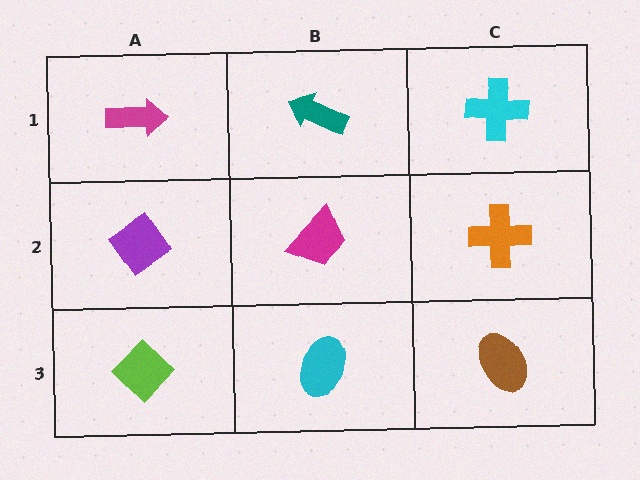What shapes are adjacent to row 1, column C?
An orange cross (row 2, column C), a teal arrow (row 1, column B).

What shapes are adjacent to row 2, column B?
A teal arrow (row 1, column B), a cyan ellipse (row 3, column B), a purple diamond (row 2, column A), an orange cross (row 2, column C).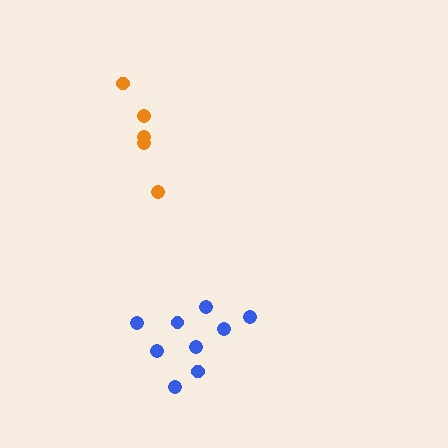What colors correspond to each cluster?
The clusters are colored: orange, blue.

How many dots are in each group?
Group 1: 5 dots, Group 2: 9 dots (14 total).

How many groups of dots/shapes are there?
There are 2 groups.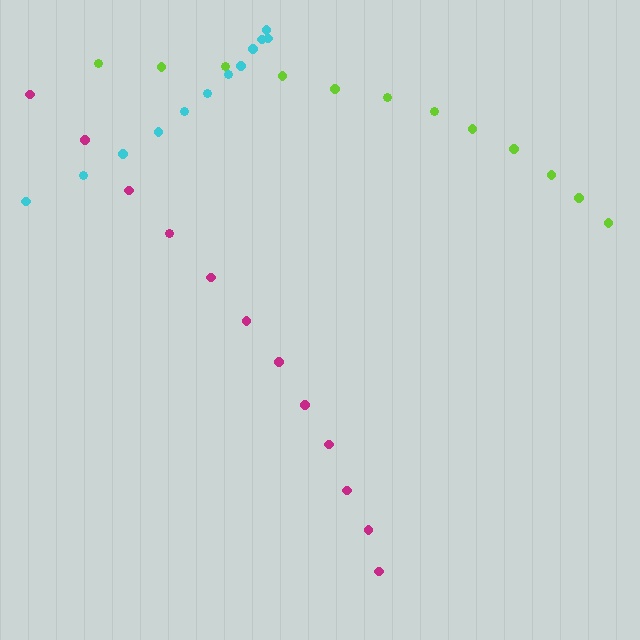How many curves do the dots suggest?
There are 3 distinct paths.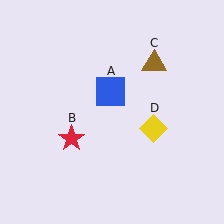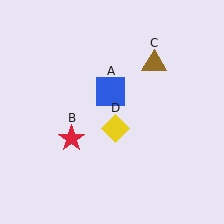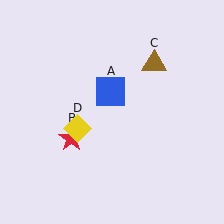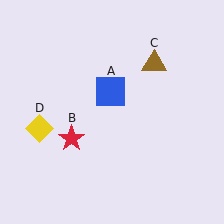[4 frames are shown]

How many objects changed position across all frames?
1 object changed position: yellow diamond (object D).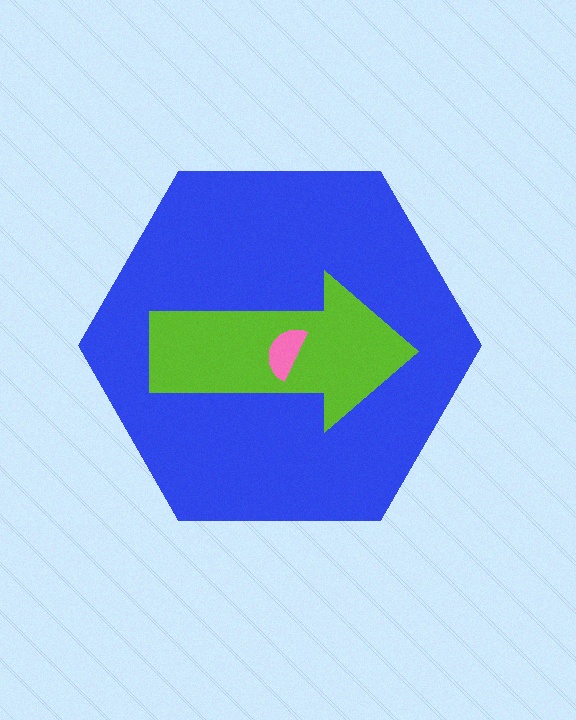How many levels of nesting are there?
3.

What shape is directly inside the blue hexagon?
The lime arrow.